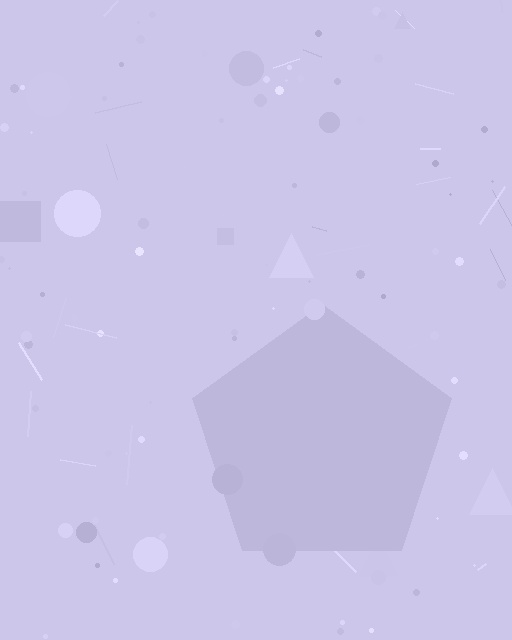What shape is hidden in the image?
A pentagon is hidden in the image.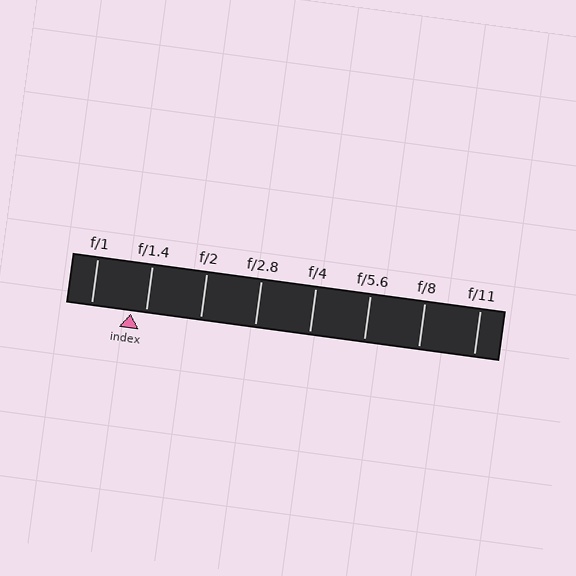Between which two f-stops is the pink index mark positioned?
The index mark is between f/1 and f/1.4.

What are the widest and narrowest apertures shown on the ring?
The widest aperture shown is f/1 and the narrowest is f/11.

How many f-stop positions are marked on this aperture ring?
There are 8 f-stop positions marked.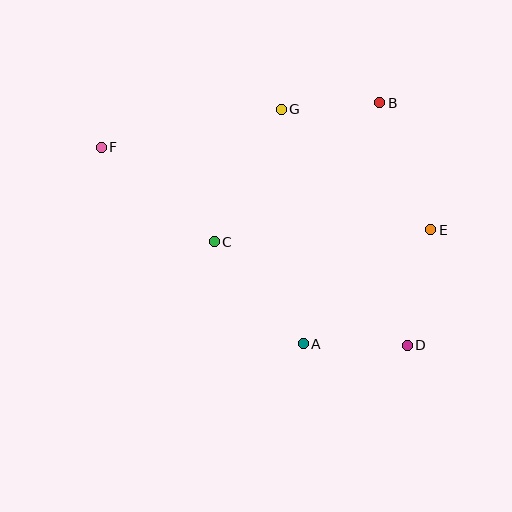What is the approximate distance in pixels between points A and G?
The distance between A and G is approximately 236 pixels.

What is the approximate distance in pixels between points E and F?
The distance between E and F is approximately 339 pixels.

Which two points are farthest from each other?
Points D and F are farthest from each other.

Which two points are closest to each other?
Points B and G are closest to each other.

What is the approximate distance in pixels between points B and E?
The distance between B and E is approximately 137 pixels.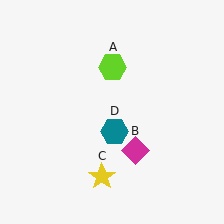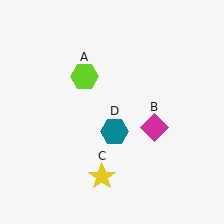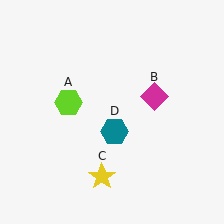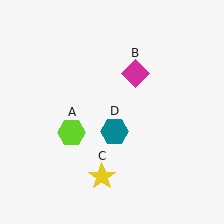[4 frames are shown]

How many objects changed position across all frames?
2 objects changed position: lime hexagon (object A), magenta diamond (object B).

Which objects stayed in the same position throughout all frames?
Yellow star (object C) and teal hexagon (object D) remained stationary.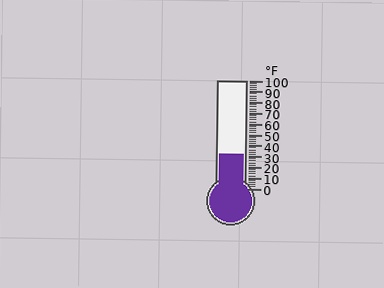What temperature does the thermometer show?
The thermometer shows approximately 32°F.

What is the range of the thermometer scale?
The thermometer scale ranges from 0°F to 100°F.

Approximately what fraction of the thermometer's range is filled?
The thermometer is filled to approximately 30% of its range.